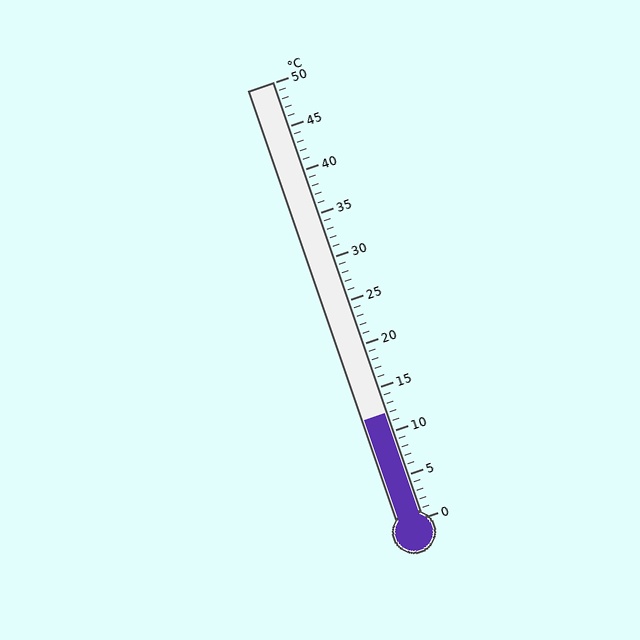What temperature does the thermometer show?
The thermometer shows approximately 12°C.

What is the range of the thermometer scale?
The thermometer scale ranges from 0°C to 50°C.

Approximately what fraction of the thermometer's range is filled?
The thermometer is filled to approximately 25% of its range.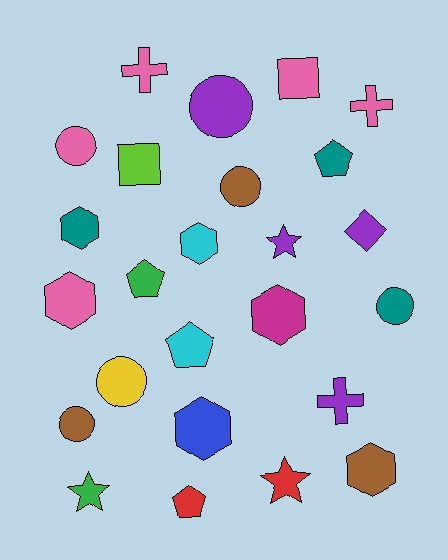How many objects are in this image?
There are 25 objects.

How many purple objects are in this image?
There are 4 purple objects.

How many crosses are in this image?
There are 3 crosses.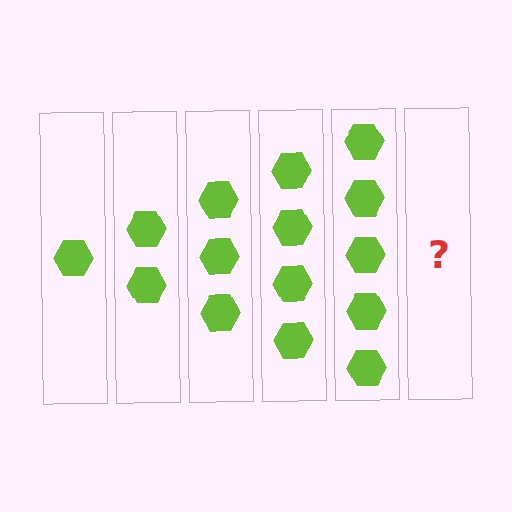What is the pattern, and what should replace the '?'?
The pattern is that each step adds one more hexagon. The '?' should be 6 hexagons.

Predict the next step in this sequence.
The next step is 6 hexagons.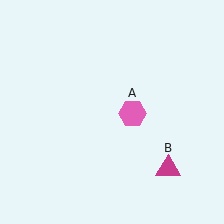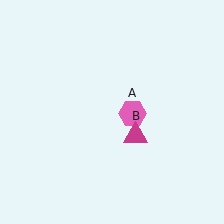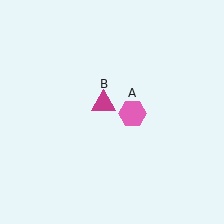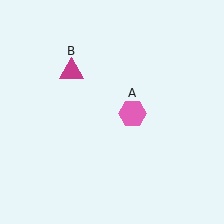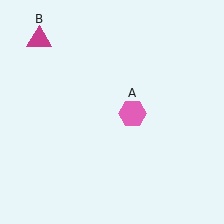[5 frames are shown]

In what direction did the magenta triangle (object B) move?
The magenta triangle (object B) moved up and to the left.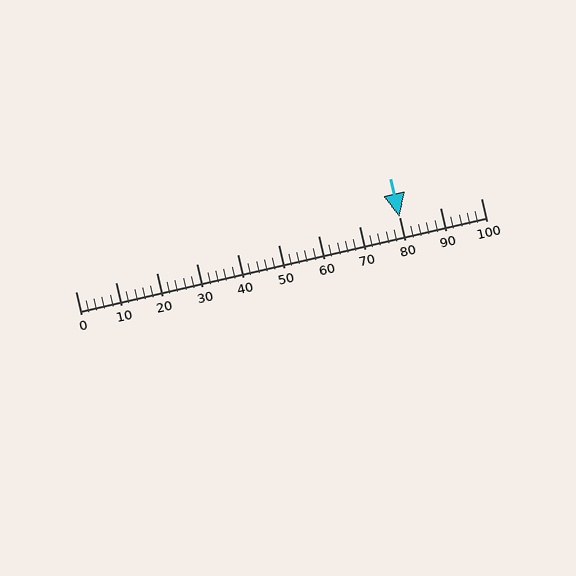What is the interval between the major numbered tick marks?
The major tick marks are spaced 10 units apart.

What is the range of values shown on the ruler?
The ruler shows values from 0 to 100.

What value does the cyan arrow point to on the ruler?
The cyan arrow points to approximately 80.